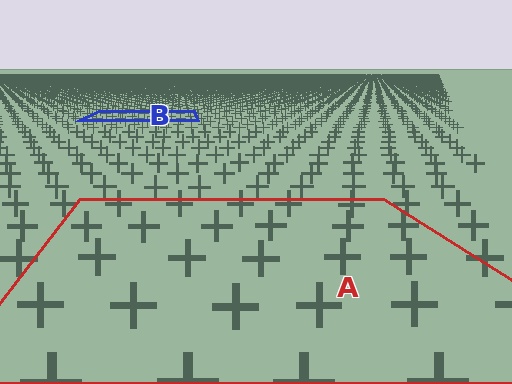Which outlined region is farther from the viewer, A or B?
Region B is farther from the viewer — the texture elements inside it appear smaller and more densely packed.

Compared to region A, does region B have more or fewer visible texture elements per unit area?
Region B has more texture elements per unit area — they are packed more densely because it is farther away.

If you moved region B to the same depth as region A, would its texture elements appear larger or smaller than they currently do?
They would appear larger. At a closer depth, the same texture elements are projected at a bigger on-screen size.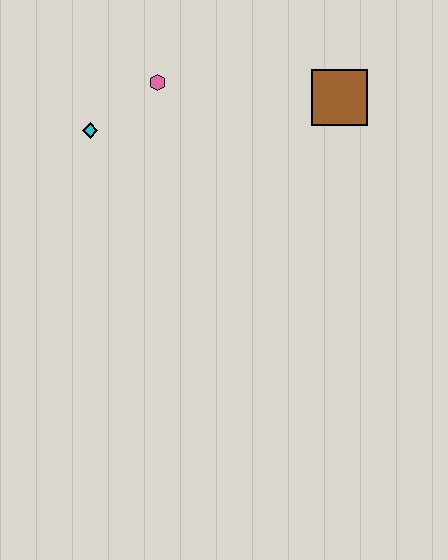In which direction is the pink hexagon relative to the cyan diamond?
The pink hexagon is to the right of the cyan diamond.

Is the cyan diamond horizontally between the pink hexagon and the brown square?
No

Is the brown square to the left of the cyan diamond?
No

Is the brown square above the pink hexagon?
No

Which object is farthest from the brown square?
The cyan diamond is farthest from the brown square.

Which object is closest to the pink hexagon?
The cyan diamond is closest to the pink hexagon.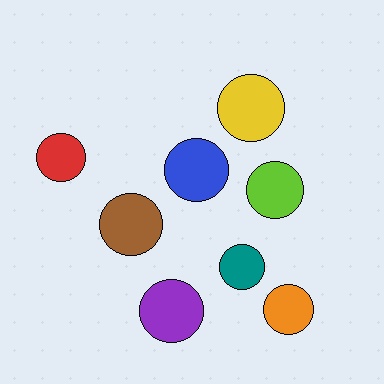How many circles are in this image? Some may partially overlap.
There are 8 circles.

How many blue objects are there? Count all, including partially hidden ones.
There is 1 blue object.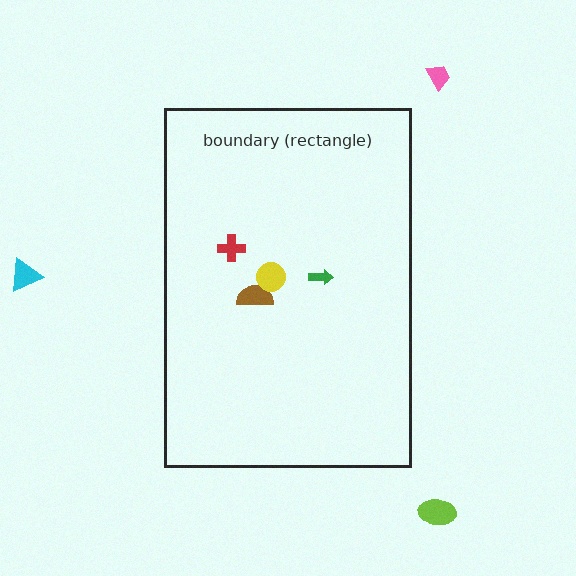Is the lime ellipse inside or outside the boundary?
Outside.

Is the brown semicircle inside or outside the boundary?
Inside.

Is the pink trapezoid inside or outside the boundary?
Outside.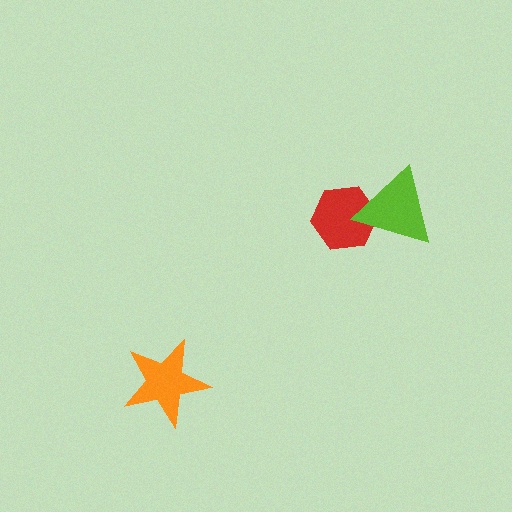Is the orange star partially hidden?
No, no other shape covers it.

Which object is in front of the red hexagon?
The lime triangle is in front of the red hexagon.